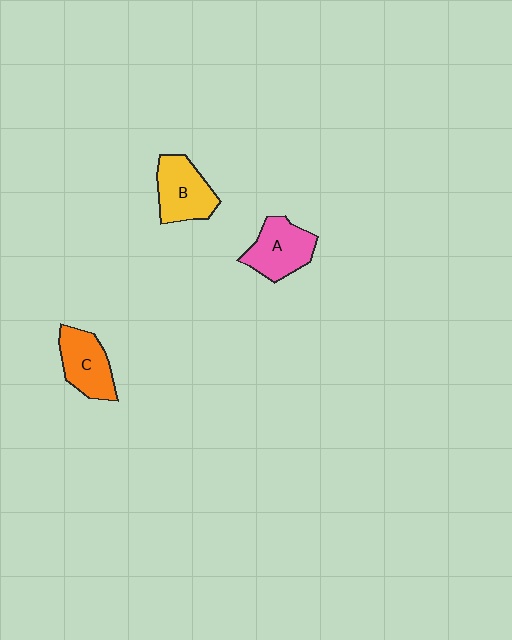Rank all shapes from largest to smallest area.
From largest to smallest: B (yellow), A (pink), C (orange).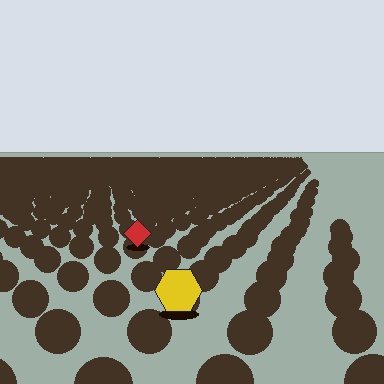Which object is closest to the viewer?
The yellow hexagon is closest. The texture marks near it are larger and more spread out.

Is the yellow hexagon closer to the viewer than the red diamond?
Yes. The yellow hexagon is closer — you can tell from the texture gradient: the ground texture is coarser near it.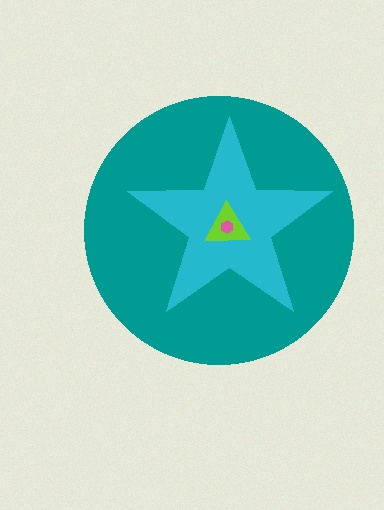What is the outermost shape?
The teal circle.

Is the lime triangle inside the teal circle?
Yes.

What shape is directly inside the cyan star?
The lime triangle.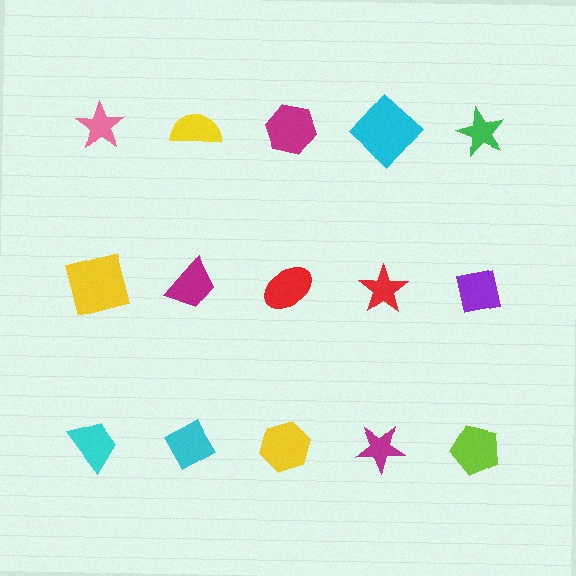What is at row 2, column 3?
A red ellipse.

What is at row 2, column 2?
A magenta trapezoid.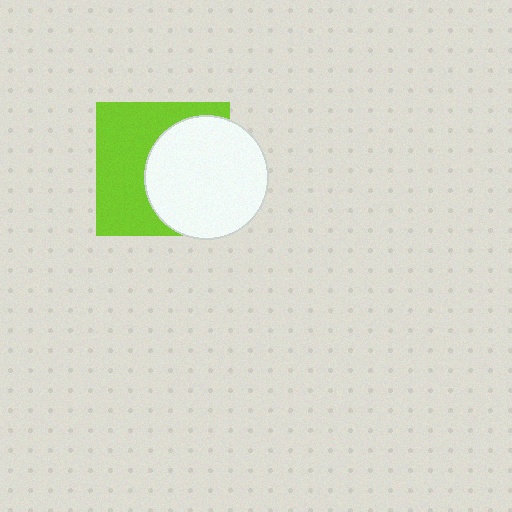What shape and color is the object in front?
The object in front is a white circle.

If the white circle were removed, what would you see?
You would see the complete lime square.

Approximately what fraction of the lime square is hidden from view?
Roughly 49% of the lime square is hidden behind the white circle.